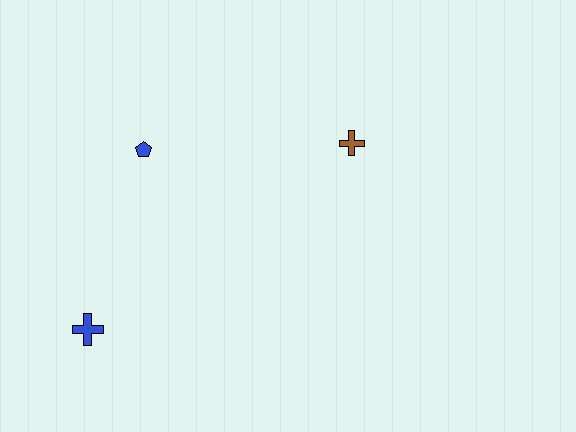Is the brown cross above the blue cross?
Yes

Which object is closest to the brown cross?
The blue pentagon is closest to the brown cross.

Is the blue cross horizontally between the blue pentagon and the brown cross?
No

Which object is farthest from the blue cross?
The brown cross is farthest from the blue cross.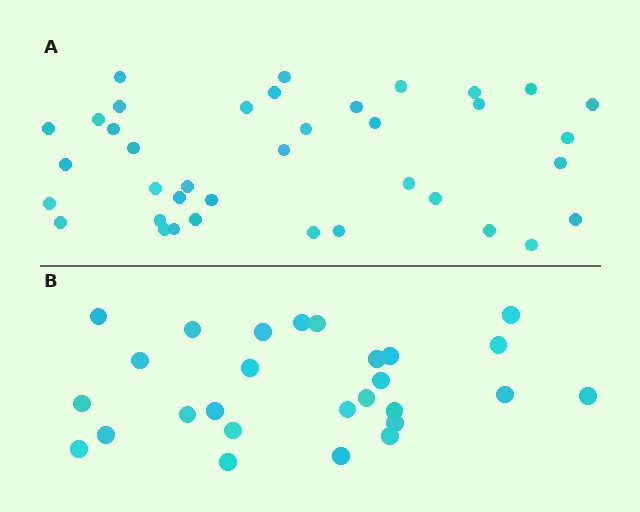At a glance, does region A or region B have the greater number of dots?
Region A (the top region) has more dots.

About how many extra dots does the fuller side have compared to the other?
Region A has roughly 12 or so more dots than region B.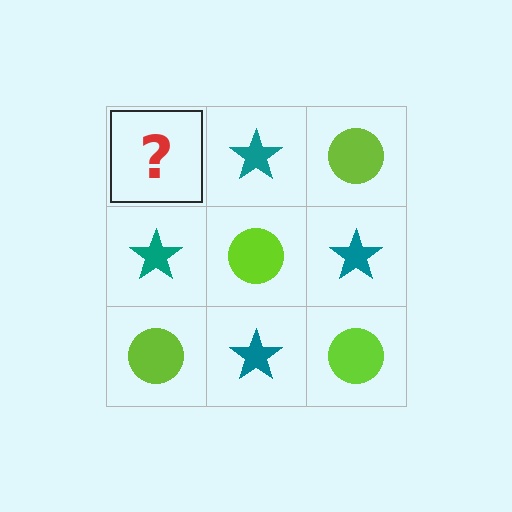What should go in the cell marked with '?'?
The missing cell should contain a lime circle.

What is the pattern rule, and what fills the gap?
The rule is that it alternates lime circle and teal star in a checkerboard pattern. The gap should be filled with a lime circle.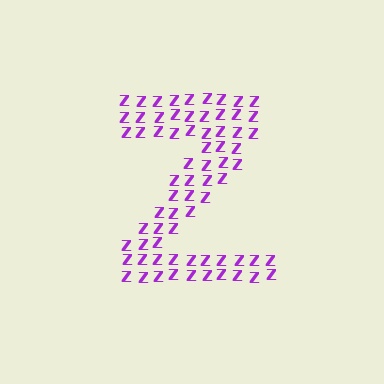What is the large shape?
The large shape is the letter Z.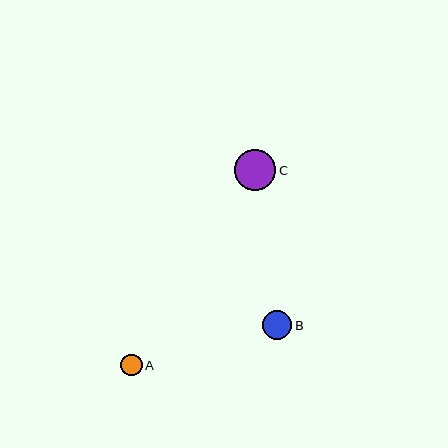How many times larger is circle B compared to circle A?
Circle B is approximately 1.4 times the size of circle A.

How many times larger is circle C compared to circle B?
Circle C is approximately 1.4 times the size of circle B.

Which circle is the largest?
Circle C is the largest with a size of approximately 42 pixels.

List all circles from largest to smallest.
From largest to smallest: C, B, A.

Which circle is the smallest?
Circle A is the smallest with a size of approximately 21 pixels.